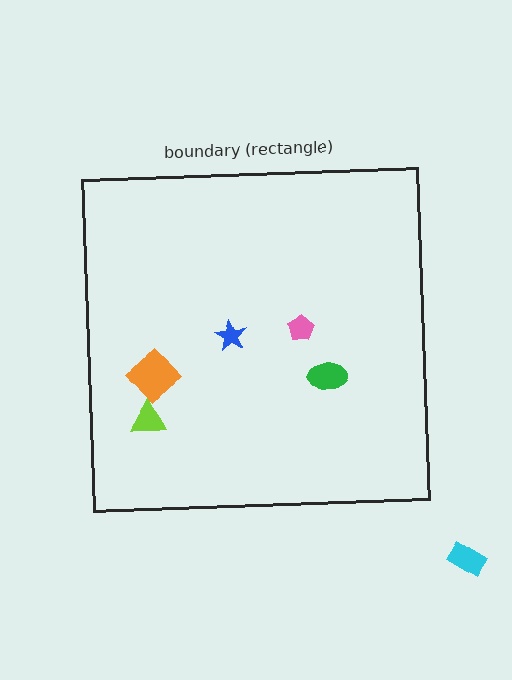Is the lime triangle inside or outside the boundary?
Inside.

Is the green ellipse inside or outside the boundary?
Inside.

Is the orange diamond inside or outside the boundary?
Inside.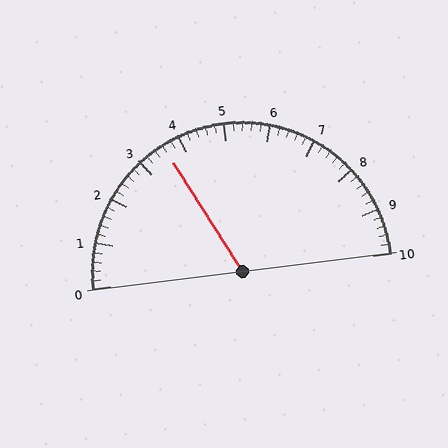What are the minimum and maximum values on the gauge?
The gauge ranges from 0 to 10.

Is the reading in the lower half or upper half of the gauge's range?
The reading is in the lower half of the range (0 to 10).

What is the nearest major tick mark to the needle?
The nearest major tick mark is 4.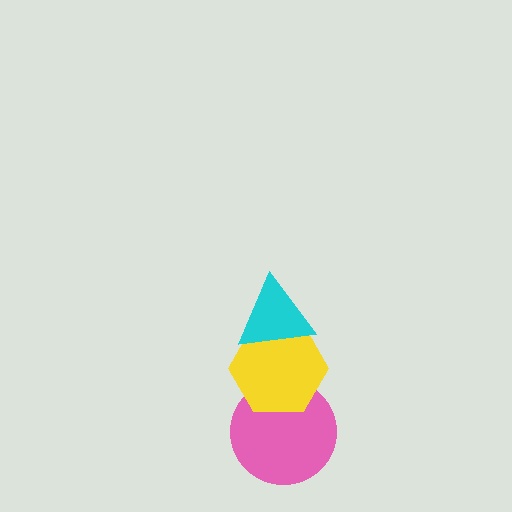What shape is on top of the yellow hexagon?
The cyan triangle is on top of the yellow hexagon.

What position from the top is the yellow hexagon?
The yellow hexagon is 2nd from the top.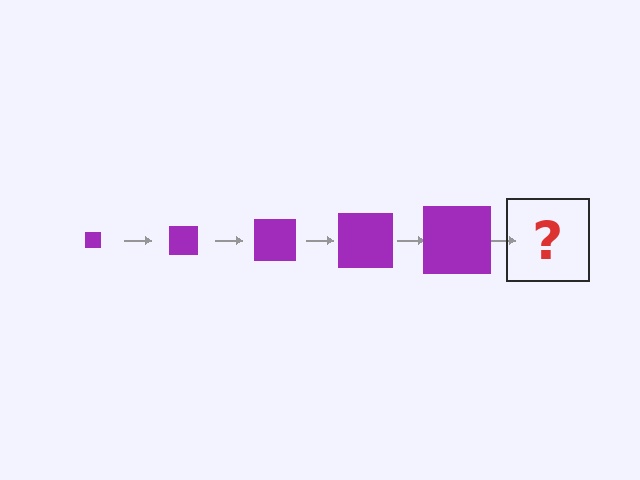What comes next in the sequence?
The next element should be a purple square, larger than the previous one.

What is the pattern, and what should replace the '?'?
The pattern is that the square gets progressively larger each step. The '?' should be a purple square, larger than the previous one.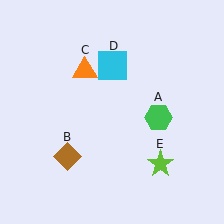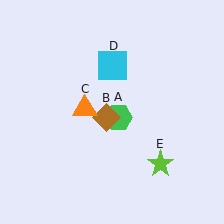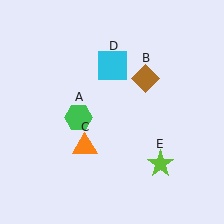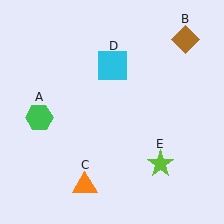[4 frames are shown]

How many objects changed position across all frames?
3 objects changed position: green hexagon (object A), brown diamond (object B), orange triangle (object C).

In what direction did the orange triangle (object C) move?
The orange triangle (object C) moved down.